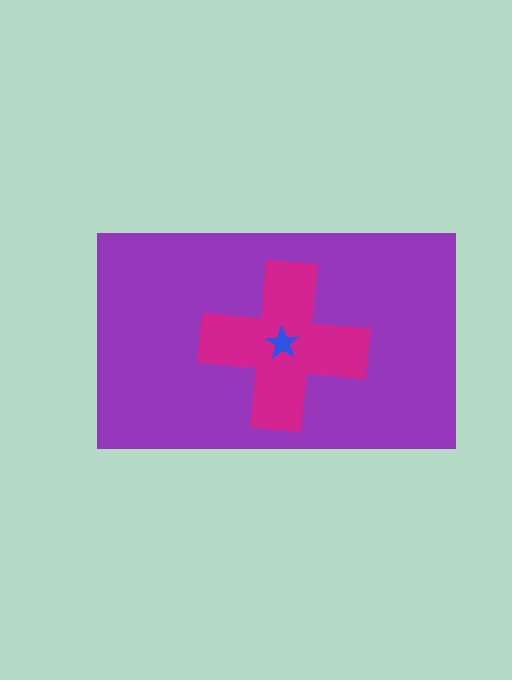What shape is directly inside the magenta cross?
The blue star.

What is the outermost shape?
The purple rectangle.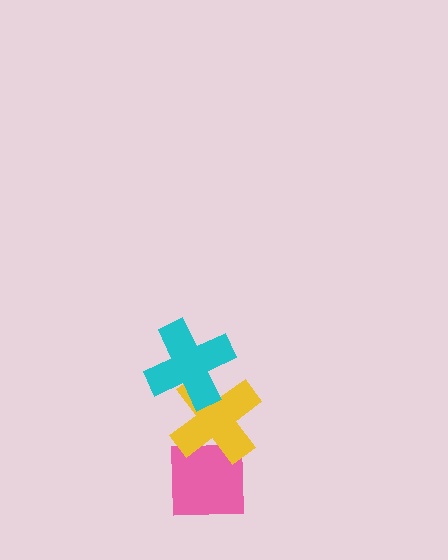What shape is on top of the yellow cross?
The cyan cross is on top of the yellow cross.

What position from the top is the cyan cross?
The cyan cross is 1st from the top.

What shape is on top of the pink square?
The yellow cross is on top of the pink square.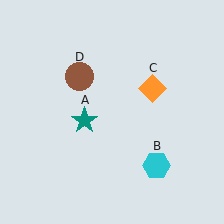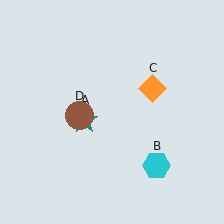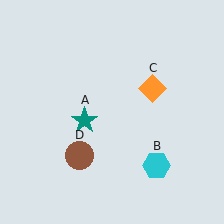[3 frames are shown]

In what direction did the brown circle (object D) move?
The brown circle (object D) moved down.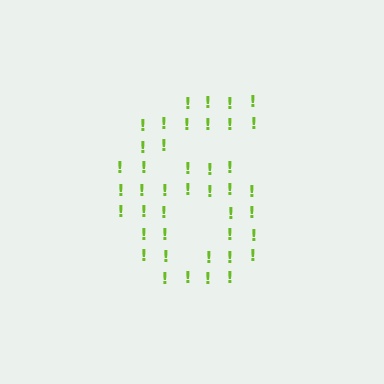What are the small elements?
The small elements are exclamation marks.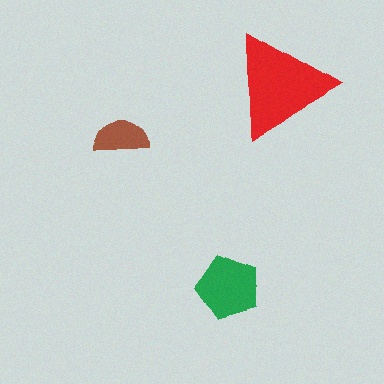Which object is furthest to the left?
The brown semicircle is leftmost.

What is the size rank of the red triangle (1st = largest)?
1st.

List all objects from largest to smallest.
The red triangle, the green pentagon, the brown semicircle.